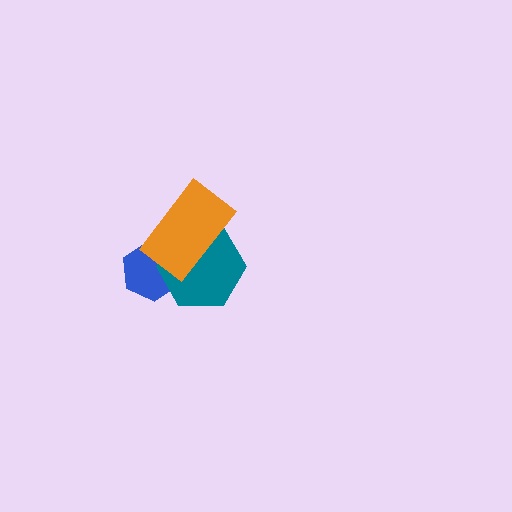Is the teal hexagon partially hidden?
Yes, it is partially covered by another shape.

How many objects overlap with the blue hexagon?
2 objects overlap with the blue hexagon.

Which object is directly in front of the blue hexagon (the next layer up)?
The teal hexagon is directly in front of the blue hexagon.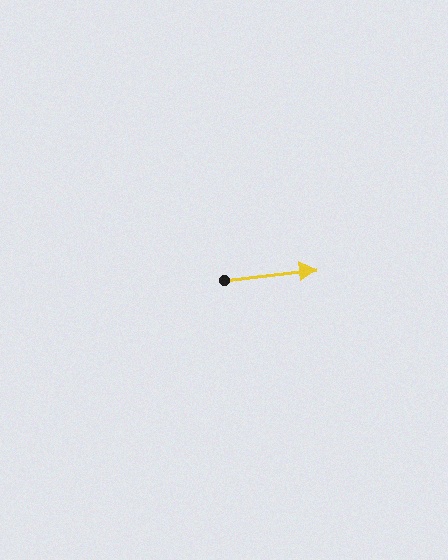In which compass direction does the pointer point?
East.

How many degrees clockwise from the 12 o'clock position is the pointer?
Approximately 83 degrees.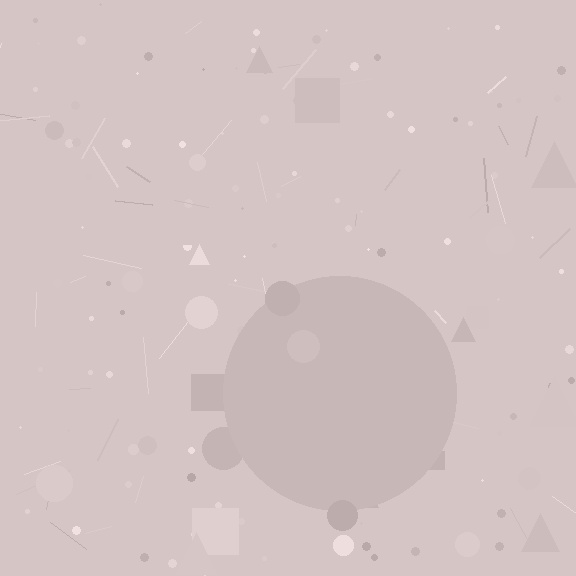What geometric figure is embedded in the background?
A circle is embedded in the background.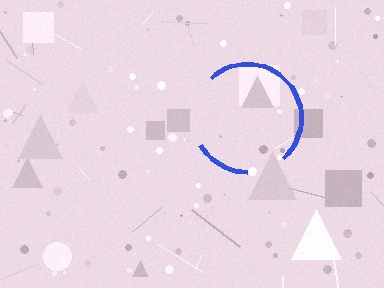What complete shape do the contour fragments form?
The contour fragments form a circle.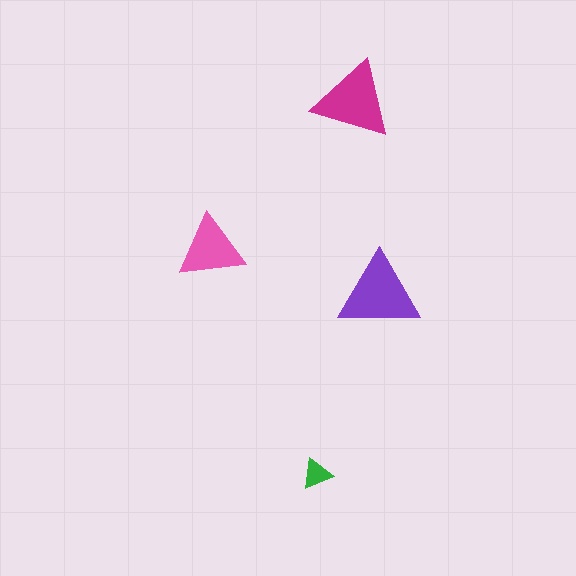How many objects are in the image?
There are 4 objects in the image.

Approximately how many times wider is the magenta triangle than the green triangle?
About 2.5 times wider.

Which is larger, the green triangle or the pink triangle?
The pink one.